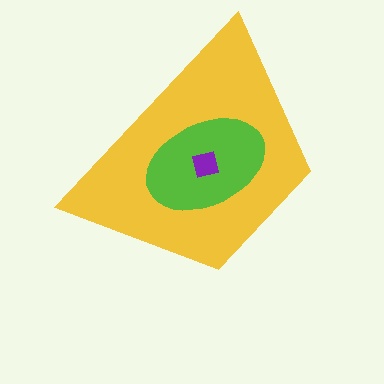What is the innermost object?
The purple square.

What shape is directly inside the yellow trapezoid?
The lime ellipse.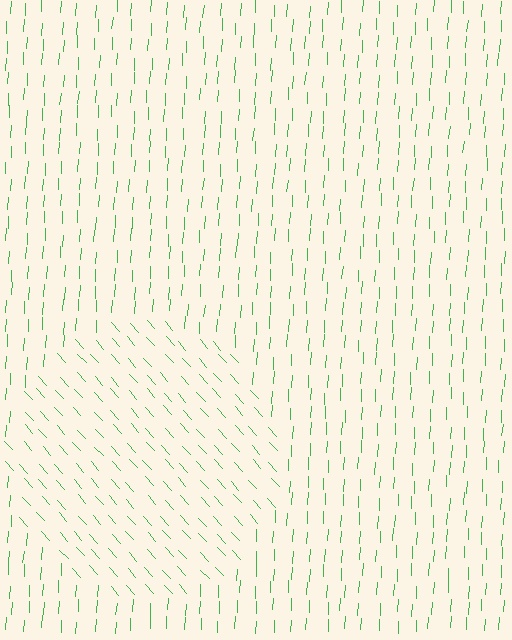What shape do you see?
I see a circle.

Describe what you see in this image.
The image is filled with small green line segments. A circle region in the image has lines oriented differently from the surrounding lines, creating a visible texture boundary.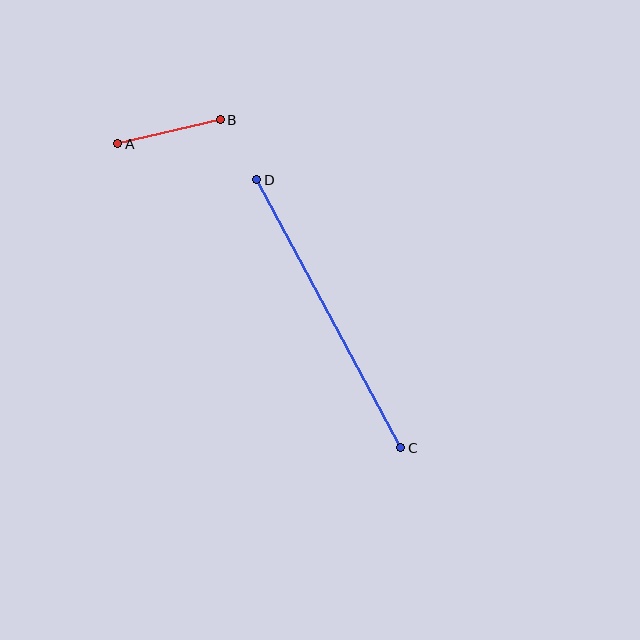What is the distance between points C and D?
The distance is approximately 304 pixels.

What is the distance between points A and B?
The distance is approximately 105 pixels.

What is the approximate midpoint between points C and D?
The midpoint is at approximately (329, 314) pixels.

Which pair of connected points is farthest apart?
Points C and D are farthest apart.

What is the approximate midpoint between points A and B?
The midpoint is at approximately (169, 132) pixels.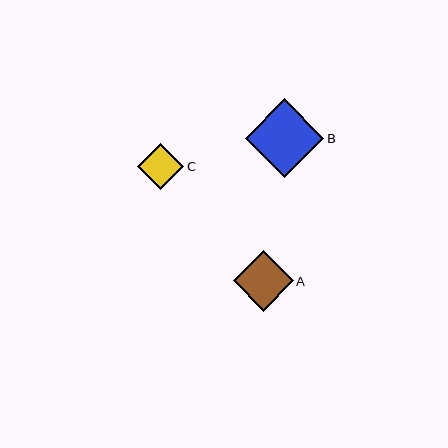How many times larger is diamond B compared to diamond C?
Diamond B is approximately 1.7 times the size of diamond C.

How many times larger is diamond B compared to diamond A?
Diamond B is approximately 1.3 times the size of diamond A.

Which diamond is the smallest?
Diamond C is the smallest with a size of approximately 46 pixels.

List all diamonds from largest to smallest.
From largest to smallest: B, A, C.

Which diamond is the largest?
Diamond B is the largest with a size of approximately 78 pixels.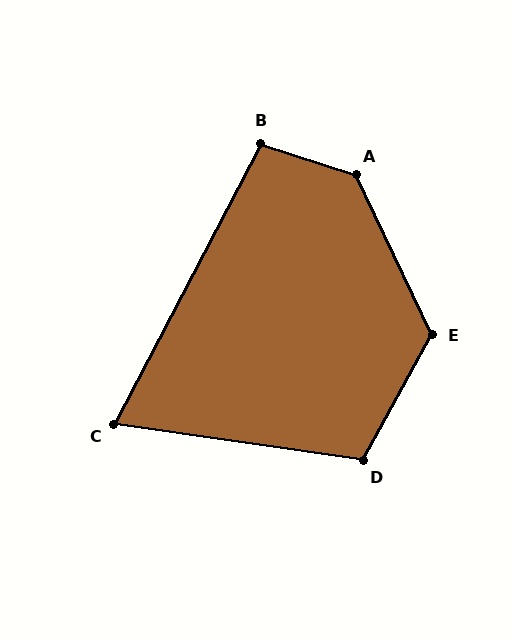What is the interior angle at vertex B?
Approximately 99 degrees (obtuse).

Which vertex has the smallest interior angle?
C, at approximately 71 degrees.